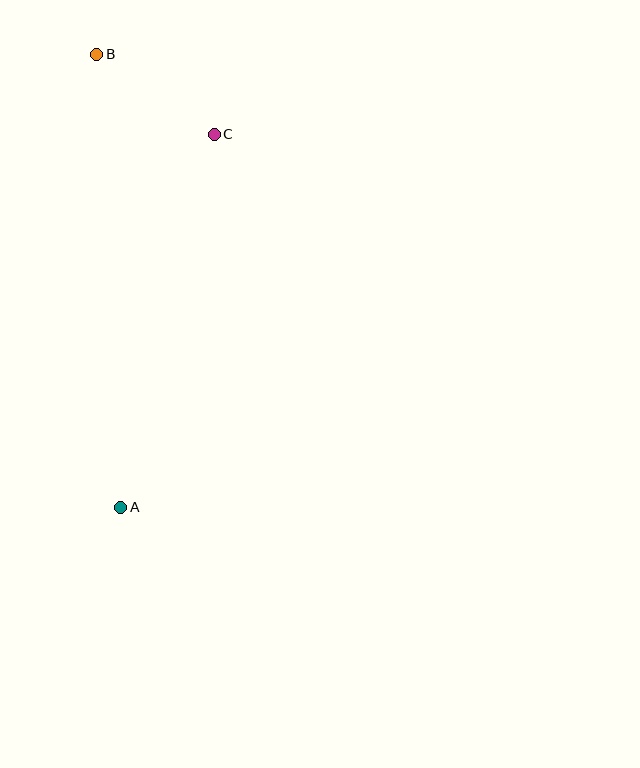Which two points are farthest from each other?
Points A and B are farthest from each other.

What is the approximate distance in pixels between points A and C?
The distance between A and C is approximately 384 pixels.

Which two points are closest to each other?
Points B and C are closest to each other.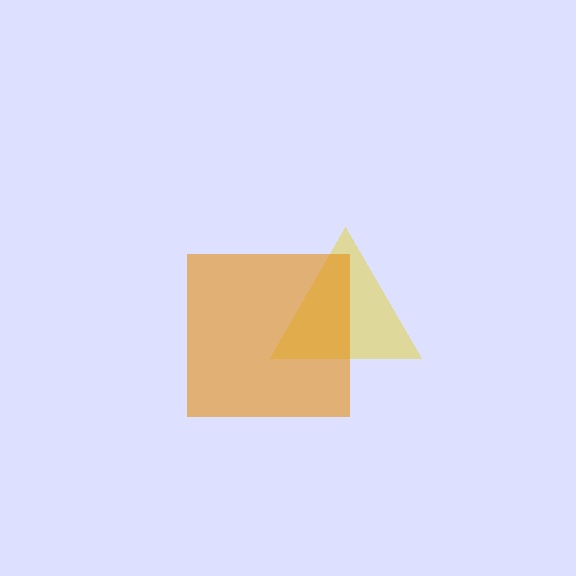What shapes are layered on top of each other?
The layered shapes are: a yellow triangle, an orange square.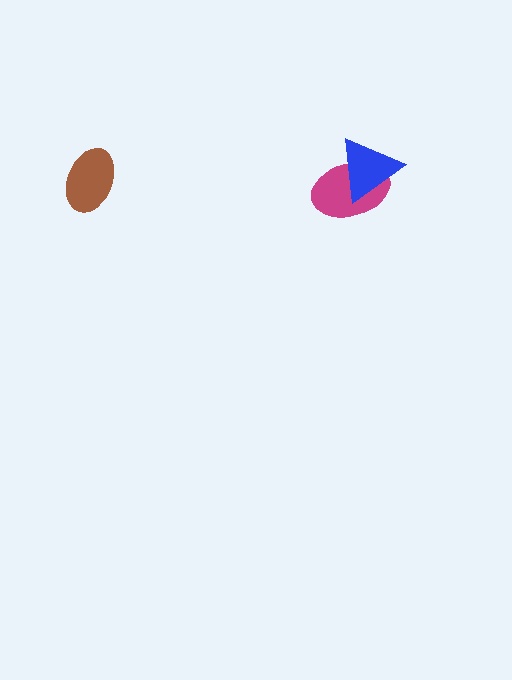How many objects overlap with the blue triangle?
1 object overlaps with the blue triangle.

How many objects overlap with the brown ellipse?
0 objects overlap with the brown ellipse.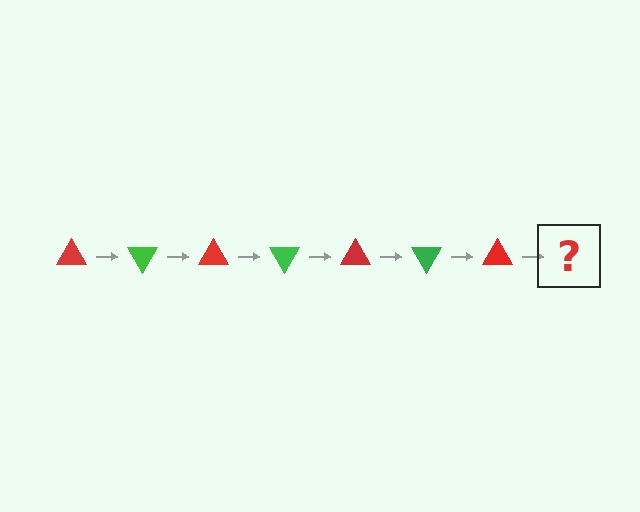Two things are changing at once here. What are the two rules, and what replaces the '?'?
The two rules are that it rotates 60 degrees each step and the color cycles through red and green. The '?' should be a green triangle, rotated 420 degrees from the start.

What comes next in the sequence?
The next element should be a green triangle, rotated 420 degrees from the start.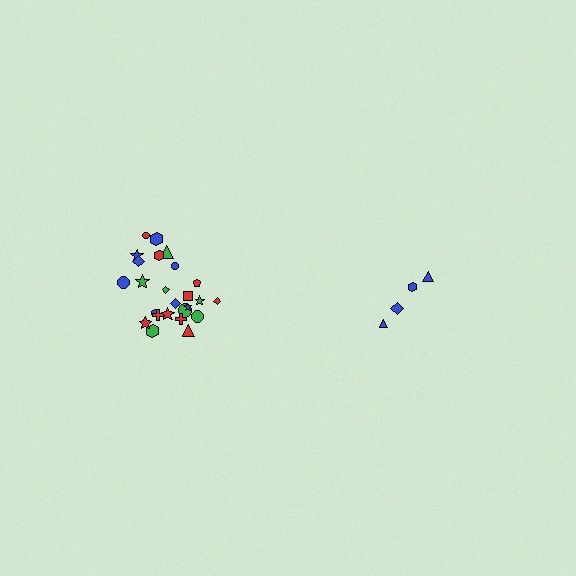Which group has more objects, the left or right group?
The left group.